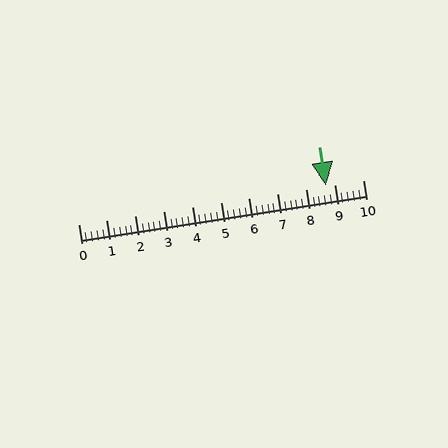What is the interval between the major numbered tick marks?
The major tick marks are spaced 1 units apart.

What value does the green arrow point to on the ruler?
The green arrow points to approximately 8.7.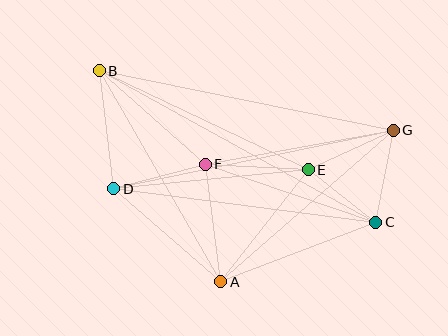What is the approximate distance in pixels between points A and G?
The distance between A and G is approximately 230 pixels.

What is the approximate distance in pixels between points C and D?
The distance between C and D is approximately 264 pixels.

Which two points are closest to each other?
Points C and E are closest to each other.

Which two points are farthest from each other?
Points B and C are farthest from each other.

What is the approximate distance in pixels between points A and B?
The distance between A and B is approximately 244 pixels.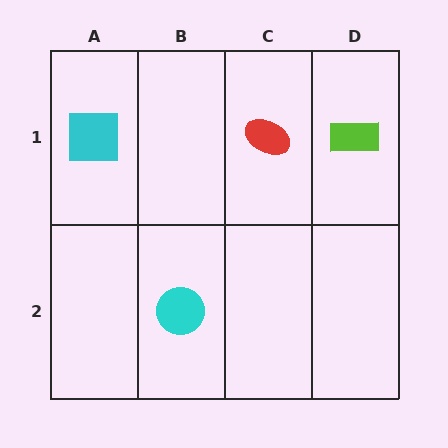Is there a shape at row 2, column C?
No, that cell is empty.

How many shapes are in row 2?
1 shape.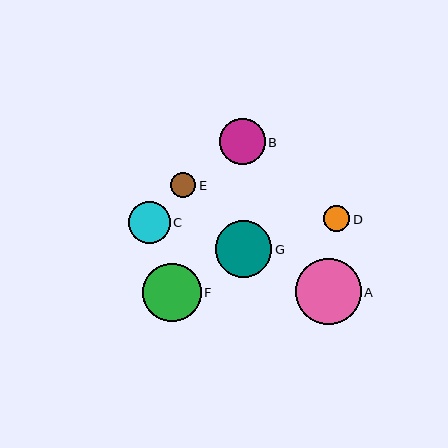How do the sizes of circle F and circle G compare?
Circle F and circle G are approximately the same size.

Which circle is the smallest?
Circle E is the smallest with a size of approximately 25 pixels.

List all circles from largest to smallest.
From largest to smallest: A, F, G, B, C, D, E.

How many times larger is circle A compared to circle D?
Circle A is approximately 2.5 times the size of circle D.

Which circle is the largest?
Circle A is the largest with a size of approximately 66 pixels.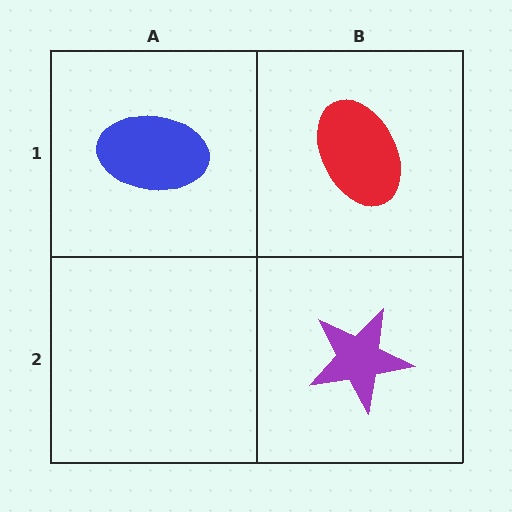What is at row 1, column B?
A red ellipse.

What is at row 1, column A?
A blue ellipse.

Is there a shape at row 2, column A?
No, that cell is empty.